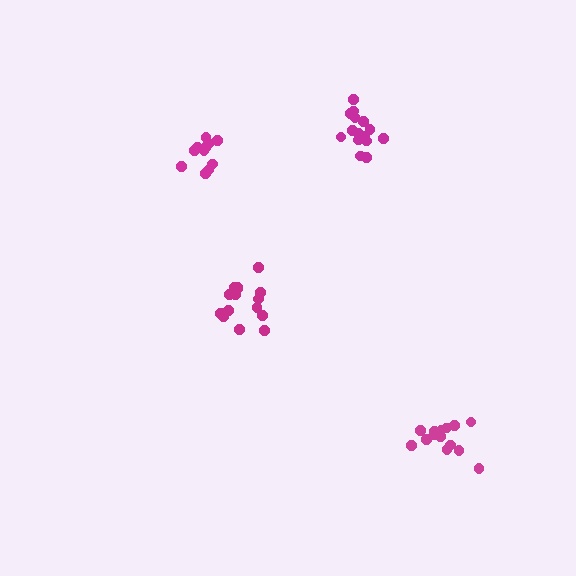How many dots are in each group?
Group 1: 14 dots, Group 2: 15 dots, Group 3: 15 dots, Group 4: 11 dots (55 total).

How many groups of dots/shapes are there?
There are 4 groups.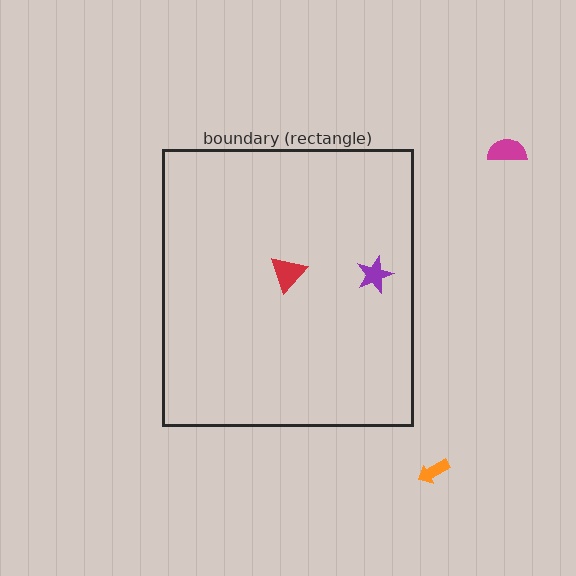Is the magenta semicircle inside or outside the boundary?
Outside.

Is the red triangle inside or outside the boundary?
Inside.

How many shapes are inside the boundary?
2 inside, 2 outside.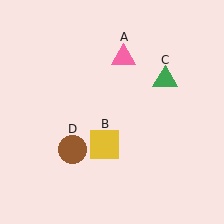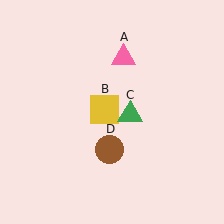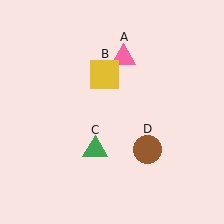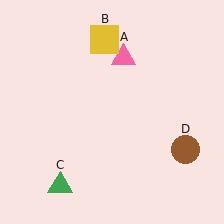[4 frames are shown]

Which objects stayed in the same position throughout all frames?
Pink triangle (object A) remained stationary.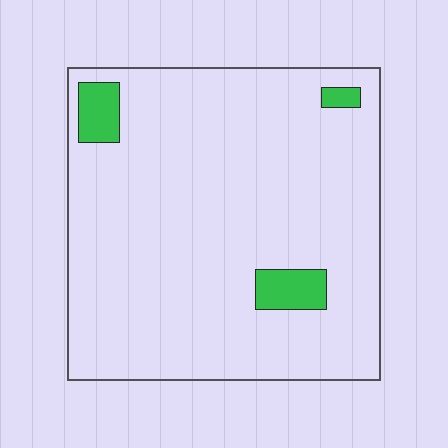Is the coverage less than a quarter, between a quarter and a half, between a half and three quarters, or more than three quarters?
Less than a quarter.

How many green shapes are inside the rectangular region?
3.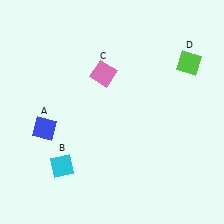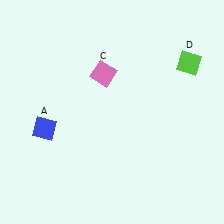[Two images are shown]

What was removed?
The cyan diamond (B) was removed in Image 2.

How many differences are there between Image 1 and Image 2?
There is 1 difference between the two images.